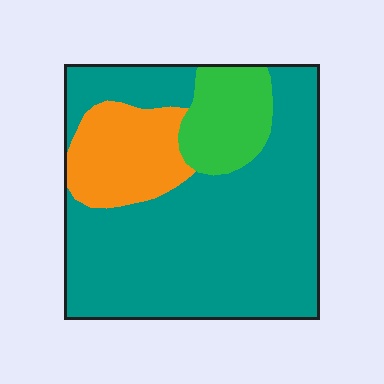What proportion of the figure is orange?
Orange takes up about one sixth (1/6) of the figure.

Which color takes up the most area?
Teal, at roughly 70%.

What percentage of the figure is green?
Green takes up about one eighth (1/8) of the figure.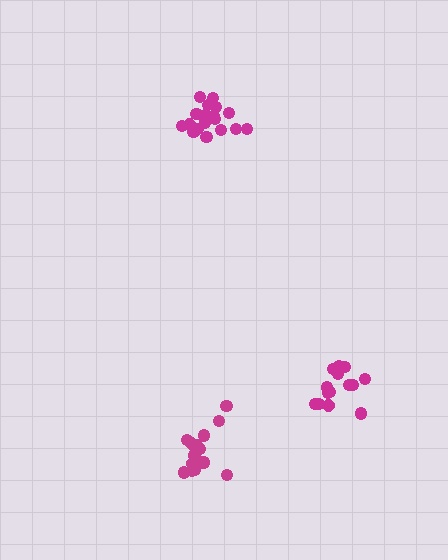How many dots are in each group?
Group 1: 19 dots, Group 2: 14 dots, Group 3: 18 dots (51 total).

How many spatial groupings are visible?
There are 3 spatial groupings.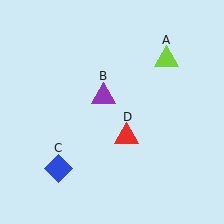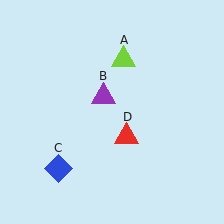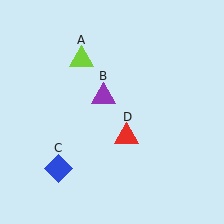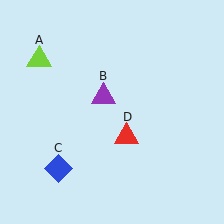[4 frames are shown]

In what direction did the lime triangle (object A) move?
The lime triangle (object A) moved left.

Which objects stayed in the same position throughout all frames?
Purple triangle (object B) and blue diamond (object C) and red triangle (object D) remained stationary.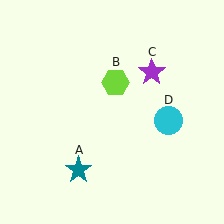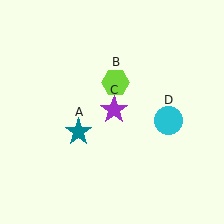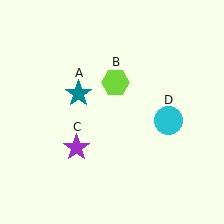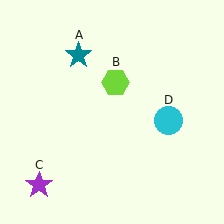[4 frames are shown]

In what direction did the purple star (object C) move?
The purple star (object C) moved down and to the left.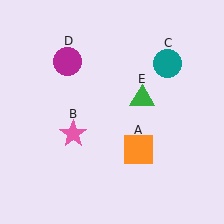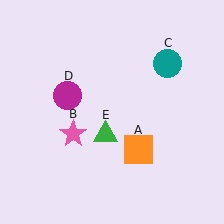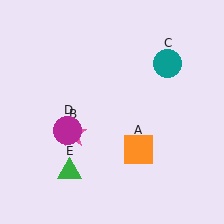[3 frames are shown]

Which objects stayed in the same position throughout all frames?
Orange square (object A) and pink star (object B) and teal circle (object C) remained stationary.